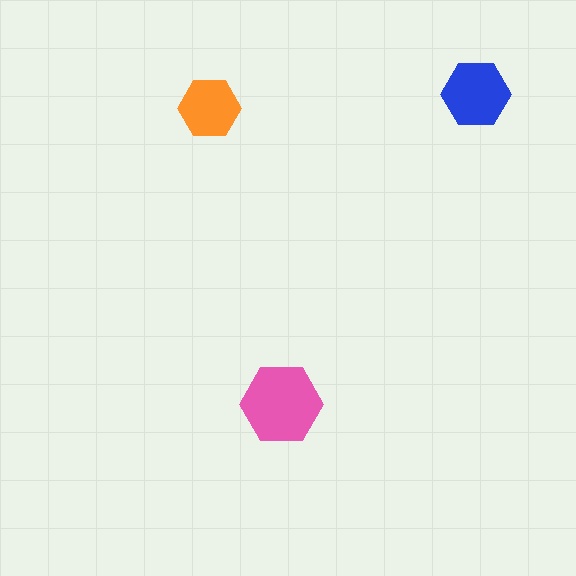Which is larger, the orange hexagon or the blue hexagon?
The blue one.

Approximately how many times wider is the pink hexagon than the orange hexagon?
About 1.5 times wider.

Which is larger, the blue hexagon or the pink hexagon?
The pink one.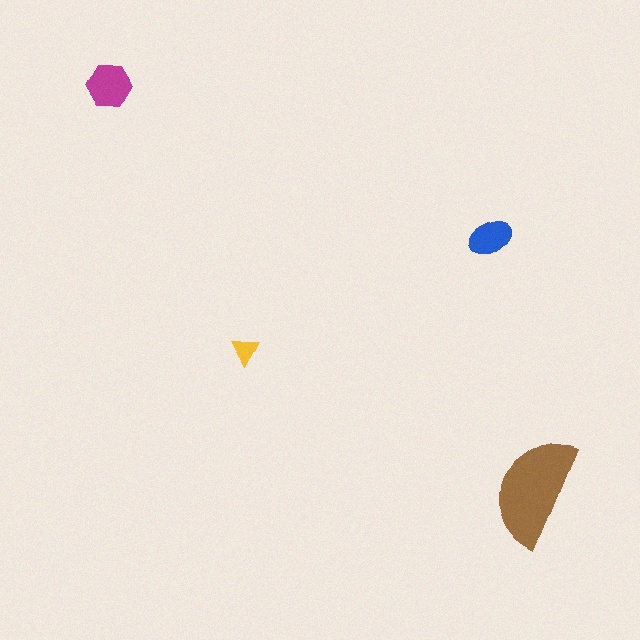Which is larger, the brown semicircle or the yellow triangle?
The brown semicircle.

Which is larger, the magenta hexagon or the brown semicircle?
The brown semicircle.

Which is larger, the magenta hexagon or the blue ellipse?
The magenta hexagon.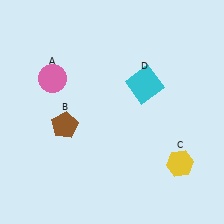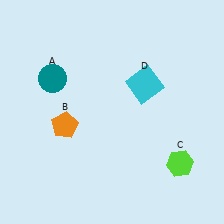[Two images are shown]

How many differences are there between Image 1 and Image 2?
There are 3 differences between the two images.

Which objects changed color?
A changed from pink to teal. B changed from brown to orange. C changed from yellow to lime.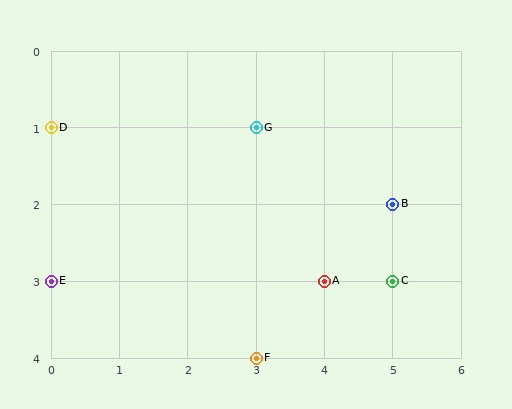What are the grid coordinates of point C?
Point C is at grid coordinates (5, 3).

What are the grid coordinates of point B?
Point B is at grid coordinates (5, 2).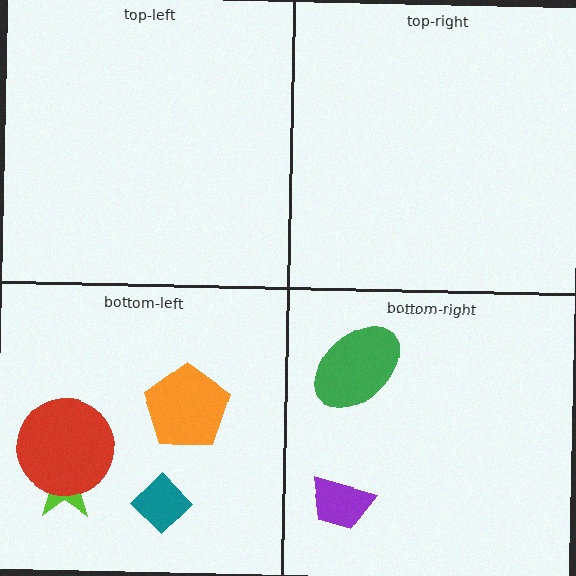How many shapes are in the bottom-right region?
2.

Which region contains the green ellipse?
The bottom-right region.